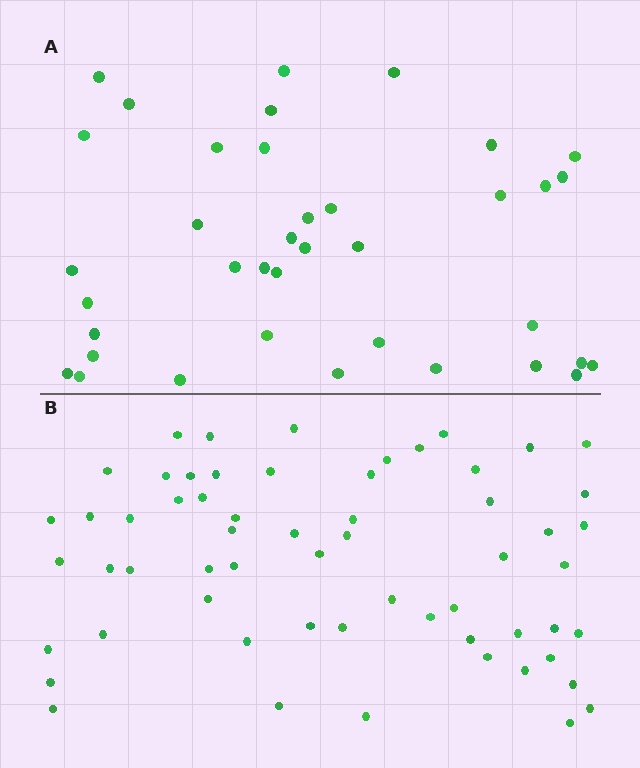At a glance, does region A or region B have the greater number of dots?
Region B (the bottom region) has more dots.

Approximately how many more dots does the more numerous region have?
Region B has approximately 20 more dots than region A.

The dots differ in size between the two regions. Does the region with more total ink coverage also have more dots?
No. Region A has more total ink coverage because its dots are larger, but region B actually contains more individual dots. Total area can be misleading — the number of items is what matters here.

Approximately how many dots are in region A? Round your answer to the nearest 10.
About 40 dots. (The exact count is 38, which rounds to 40.)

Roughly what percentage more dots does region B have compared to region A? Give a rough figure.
About 60% more.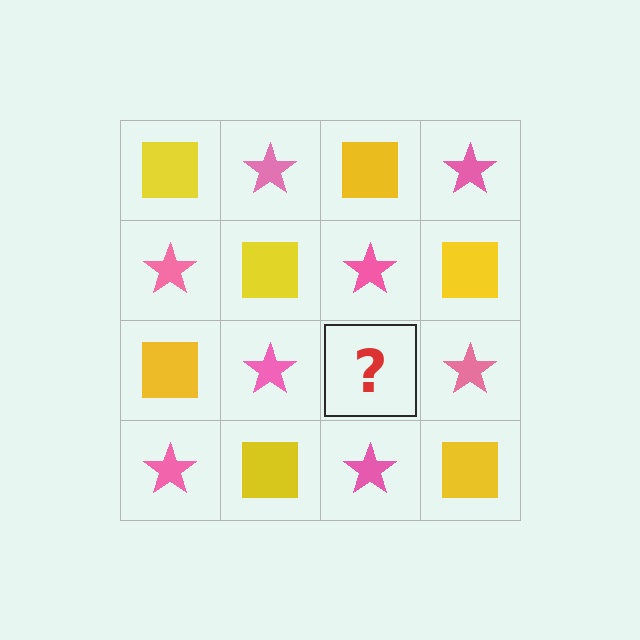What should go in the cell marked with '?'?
The missing cell should contain a yellow square.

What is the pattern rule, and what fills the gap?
The rule is that it alternates yellow square and pink star in a checkerboard pattern. The gap should be filled with a yellow square.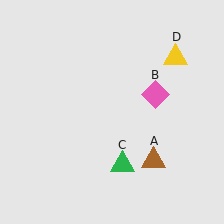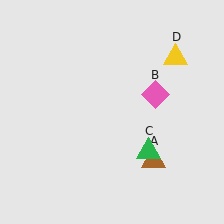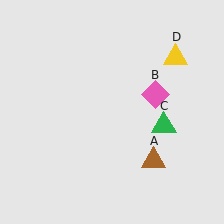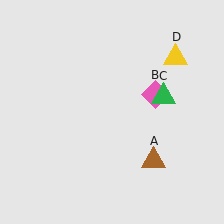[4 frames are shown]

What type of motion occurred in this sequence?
The green triangle (object C) rotated counterclockwise around the center of the scene.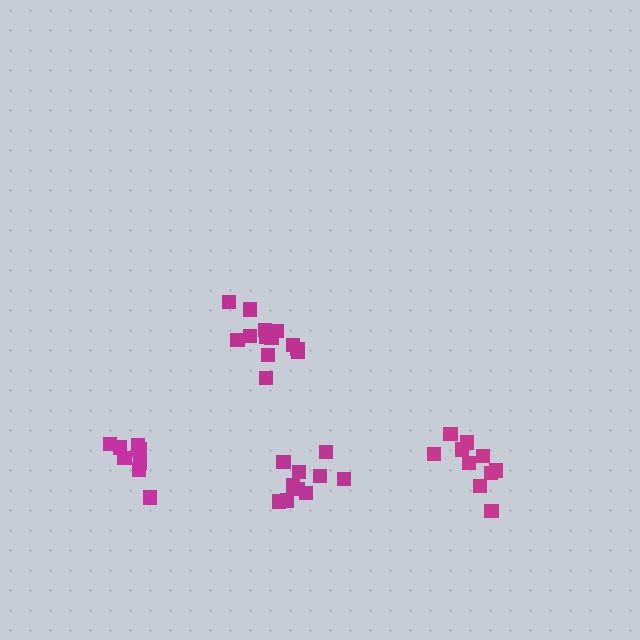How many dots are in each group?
Group 1: 13 dots, Group 2: 8 dots, Group 3: 10 dots, Group 4: 10 dots (41 total).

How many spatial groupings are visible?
There are 4 spatial groupings.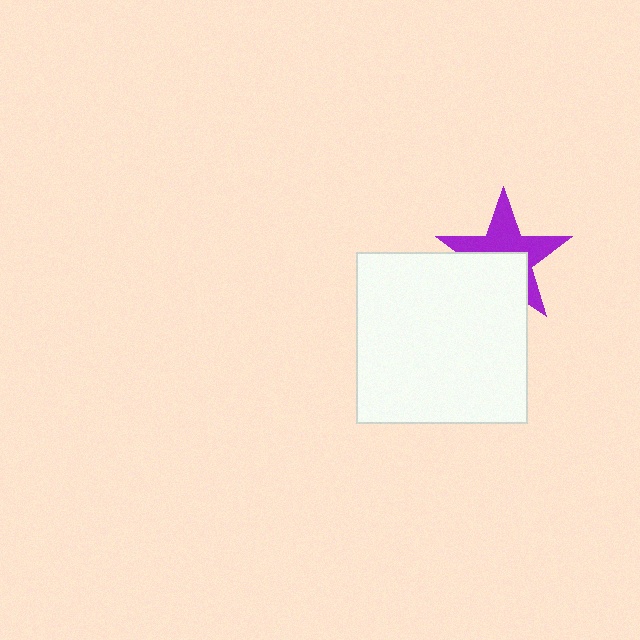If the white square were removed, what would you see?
You would see the complete purple star.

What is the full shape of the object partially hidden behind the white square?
The partially hidden object is a purple star.